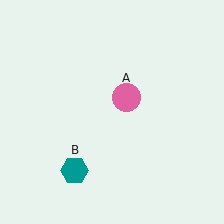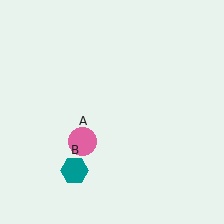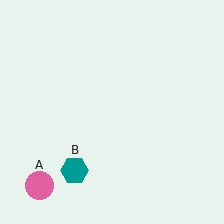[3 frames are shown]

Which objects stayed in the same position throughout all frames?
Teal hexagon (object B) remained stationary.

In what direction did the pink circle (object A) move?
The pink circle (object A) moved down and to the left.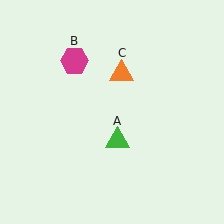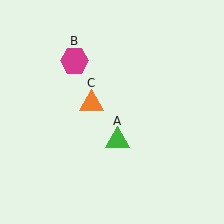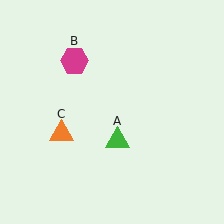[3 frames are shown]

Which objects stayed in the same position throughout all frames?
Green triangle (object A) and magenta hexagon (object B) remained stationary.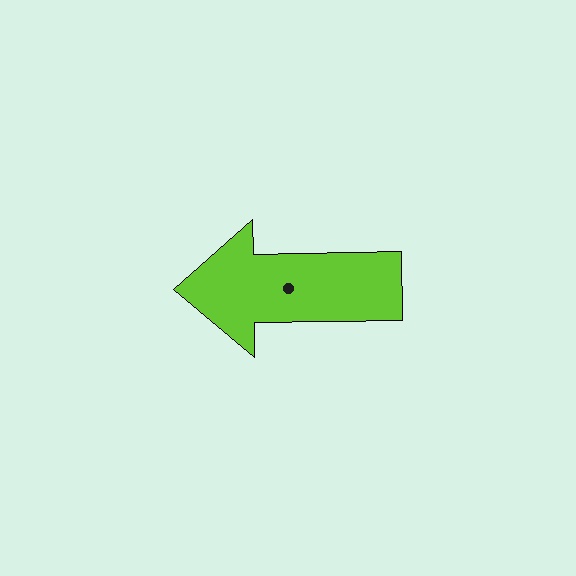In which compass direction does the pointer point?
West.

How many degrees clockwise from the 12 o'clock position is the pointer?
Approximately 269 degrees.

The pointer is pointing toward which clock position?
Roughly 9 o'clock.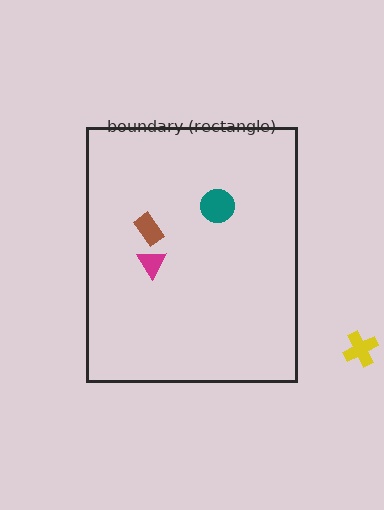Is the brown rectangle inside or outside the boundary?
Inside.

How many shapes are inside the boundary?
3 inside, 1 outside.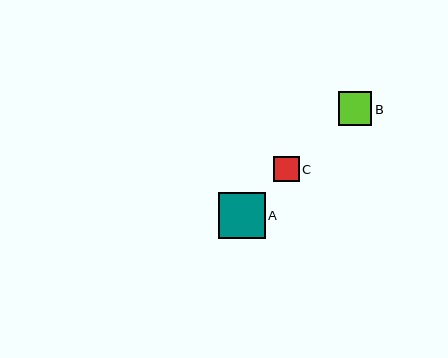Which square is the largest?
Square A is the largest with a size of approximately 47 pixels.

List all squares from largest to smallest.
From largest to smallest: A, B, C.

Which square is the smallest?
Square C is the smallest with a size of approximately 25 pixels.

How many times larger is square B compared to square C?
Square B is approximately 1.3 times the size of square C.